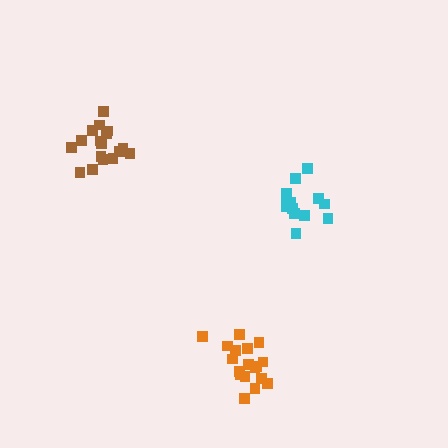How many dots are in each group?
Group 1: 13 dots, Group 2: 18 dots, Group 3: 17 dots (48 total).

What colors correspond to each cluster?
The clusters are colored: cyan, orange, brown.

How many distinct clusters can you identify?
There are 3 distinct clusters.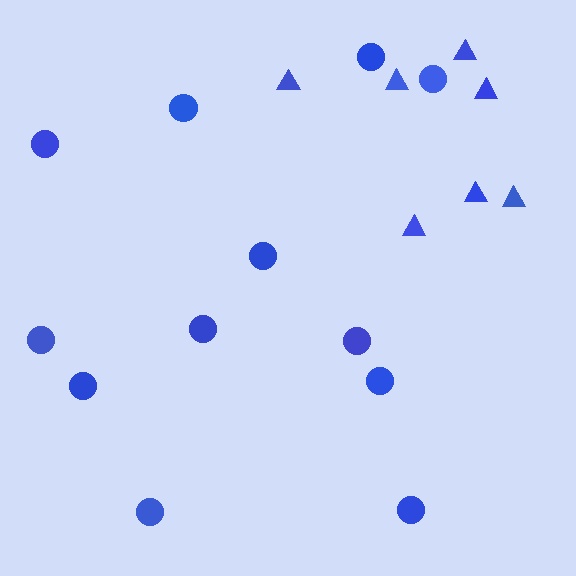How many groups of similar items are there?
There are 2 groups: one group of circles (12) and one group of triangles (7).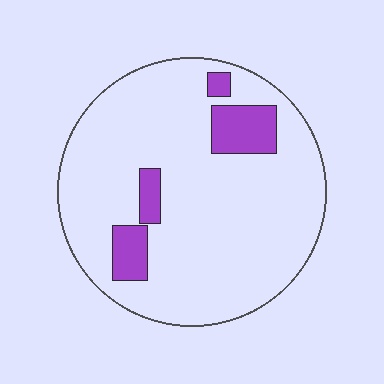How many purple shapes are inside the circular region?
4.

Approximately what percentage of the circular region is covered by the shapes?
Approximately 10%.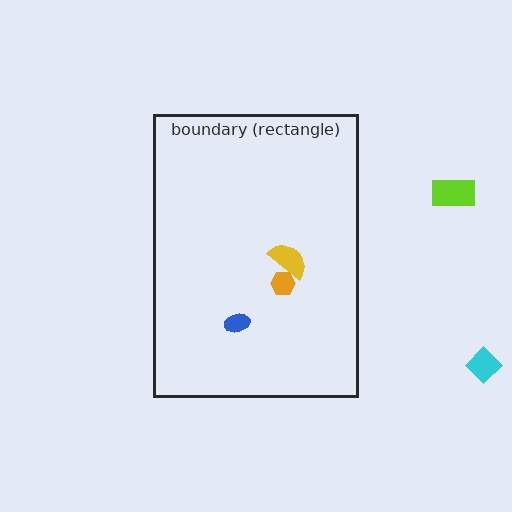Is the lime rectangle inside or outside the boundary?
Outside.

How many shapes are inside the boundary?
3 inside, 2 outside.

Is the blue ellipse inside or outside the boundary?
Inside.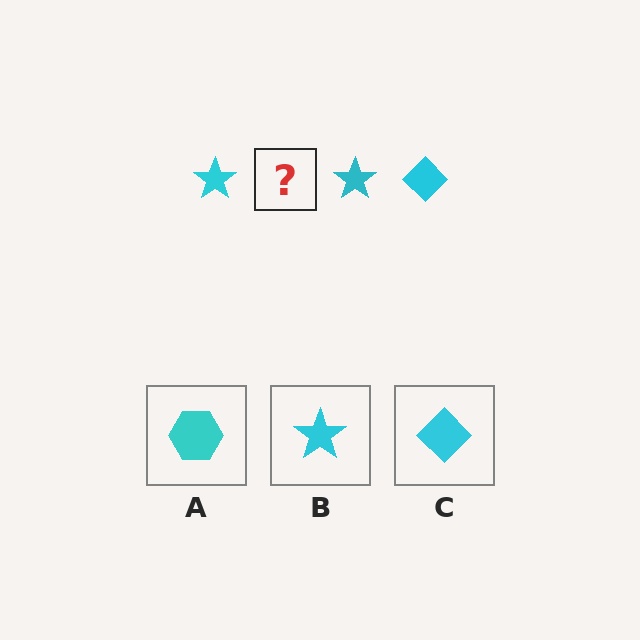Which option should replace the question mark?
Option C.